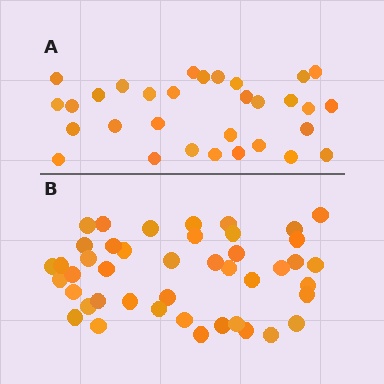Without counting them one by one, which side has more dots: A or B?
Region B (the bottom region) has more dots.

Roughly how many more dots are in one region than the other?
Region B has approximately 15 more dots than region A.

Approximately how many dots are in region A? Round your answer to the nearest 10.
About 30 dots. (The exact count is 31, which rounds to 30.)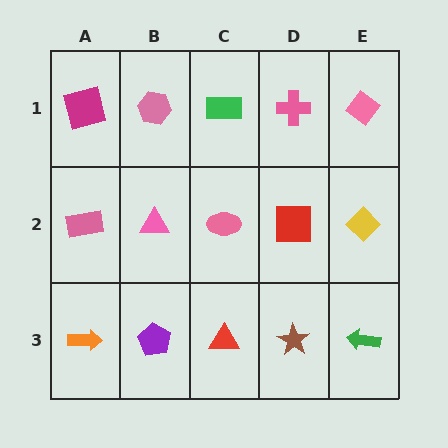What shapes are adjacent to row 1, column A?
A pink rectangle (row 2, column A), a pink hexagon (row 1, column B).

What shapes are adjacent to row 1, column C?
A pink ellipse (row 2, column C), a pink hexagon (row 1, column B), a pink cross (row 1, column D).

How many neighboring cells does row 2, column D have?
4.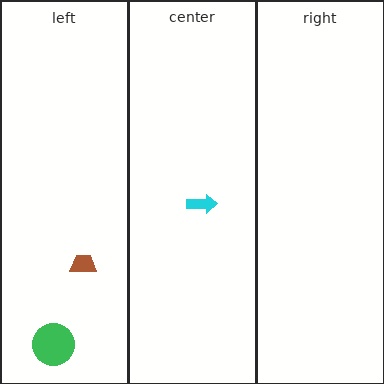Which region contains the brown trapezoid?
The left region.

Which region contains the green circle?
The left region.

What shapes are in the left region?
The green circle, the brown trapezoid.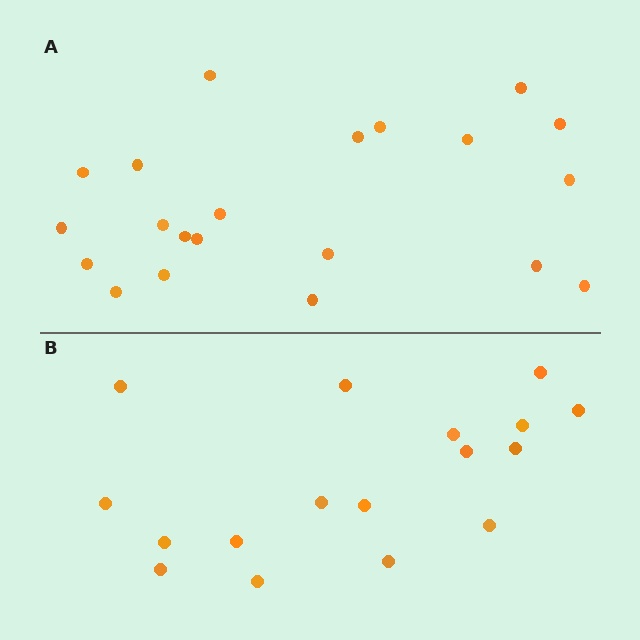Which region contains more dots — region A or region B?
Region A (the top region) has more dots.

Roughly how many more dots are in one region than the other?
Region A has about 4 more dots than region B.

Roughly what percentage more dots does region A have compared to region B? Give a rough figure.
About 25% more.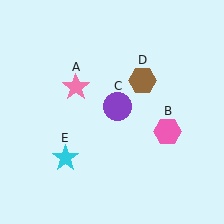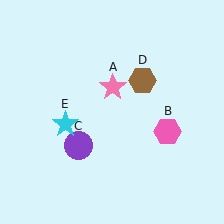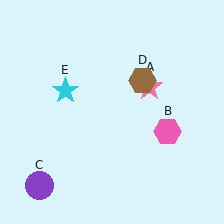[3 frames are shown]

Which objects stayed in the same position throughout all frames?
Pink hexagon (object B) and brown hexagon (object D) remained stationary.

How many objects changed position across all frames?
3 objects changed position: pink star (object A), purple circle (object C), cyan star (object E).